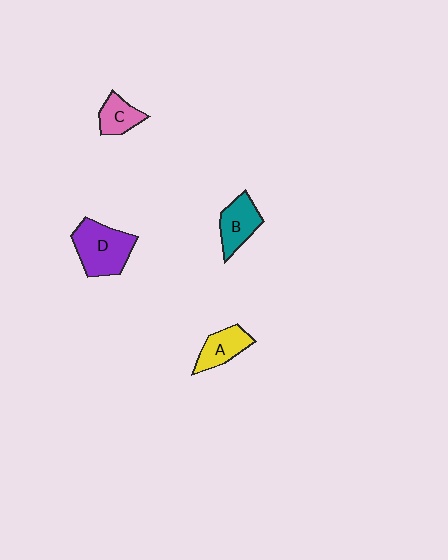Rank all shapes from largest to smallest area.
From largest to smallest: D (purple), B (teal), A (yellow), C (pink).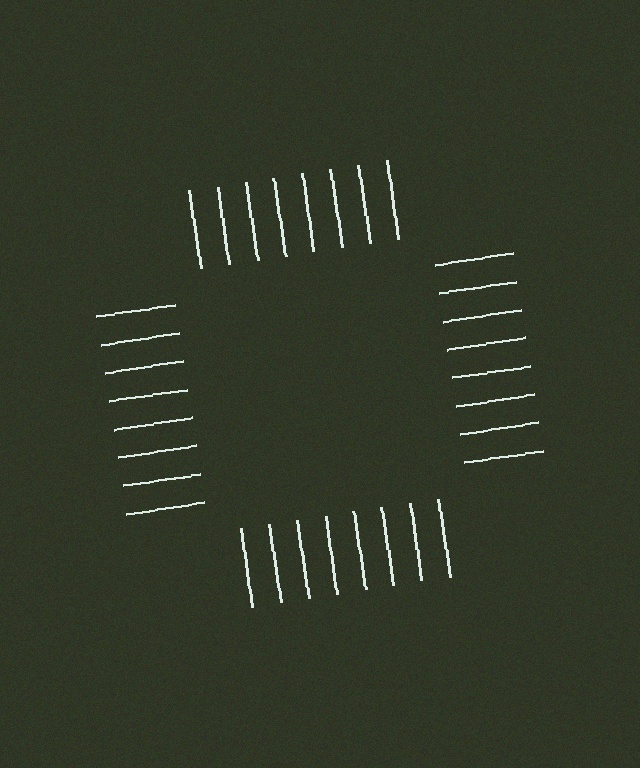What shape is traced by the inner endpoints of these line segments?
An illusory square — the line segments terminate on its edges but no continuous stroke is drawn.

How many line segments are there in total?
32 — 8 along each of the 4 edges.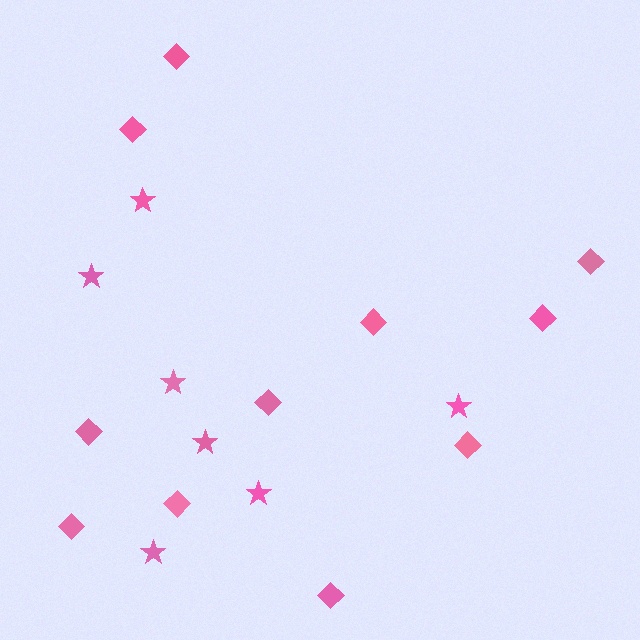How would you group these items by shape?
There are 2 groups: one group of diamonds (11) and one group of stars (7).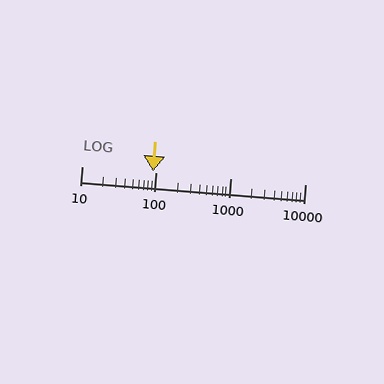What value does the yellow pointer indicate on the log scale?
The pointer indicates approximately 90.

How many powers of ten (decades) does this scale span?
The scale spans 3 decades, from 10 to 10000.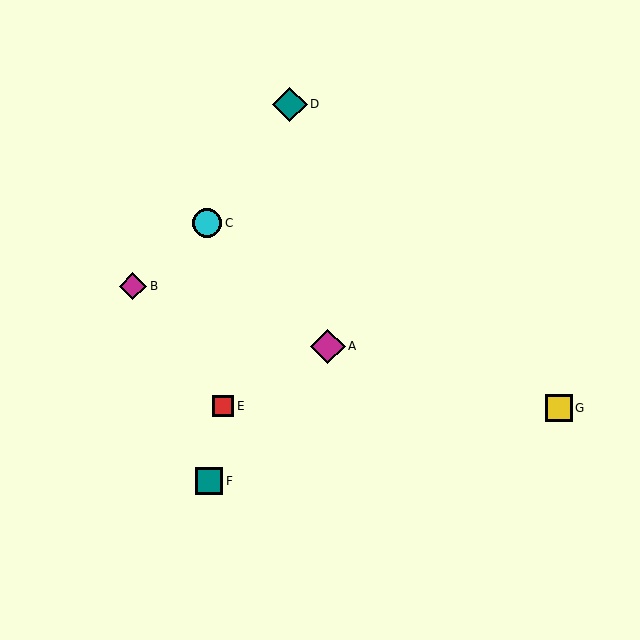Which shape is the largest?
The teal diamond (labeled D) is the largest.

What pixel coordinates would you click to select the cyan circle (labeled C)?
Click at (207, 223) to select the cyan circle C.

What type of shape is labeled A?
Shape A is a magenta diamond.